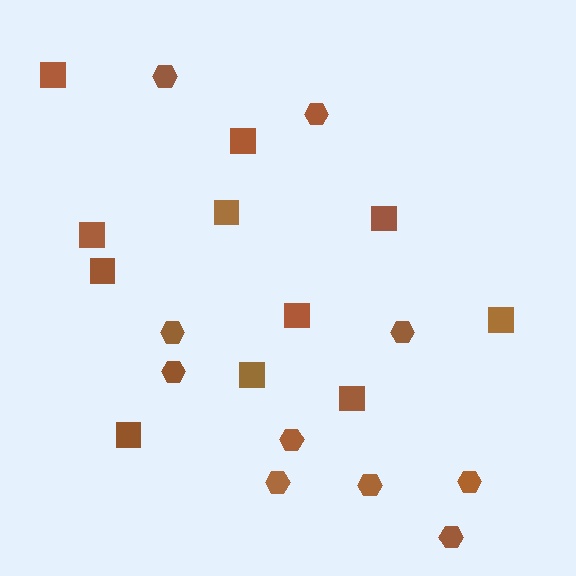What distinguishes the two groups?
There are 2 groups: one group of hexagons (10) and one group of squares (11).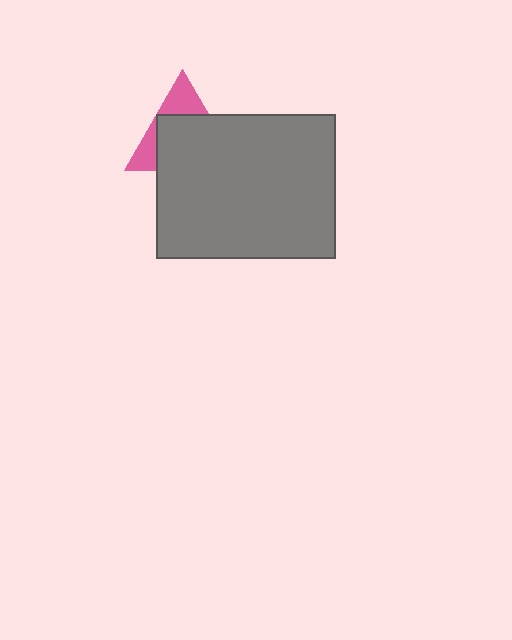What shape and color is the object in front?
The object in front is a gray rectangle.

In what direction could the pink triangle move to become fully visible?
The pink triangle could move up. That would shift it out from behind the gray rectangle entirely.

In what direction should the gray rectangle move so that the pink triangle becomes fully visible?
The gray rectangle should move down. That is the shortest direction to clear the overlap and leave the pink triangle fully visible.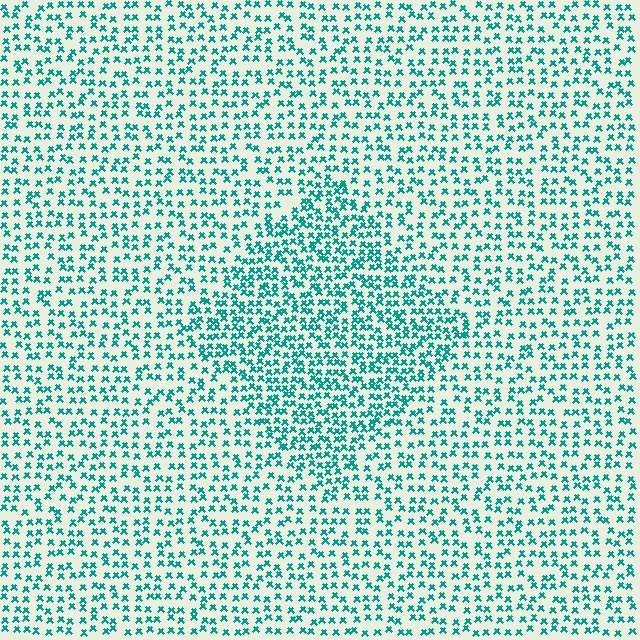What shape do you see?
I see a diamond.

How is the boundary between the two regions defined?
The boundary is defined by a change in element density (approximately 1.7x ratio). All elements are the same color, size, and shape.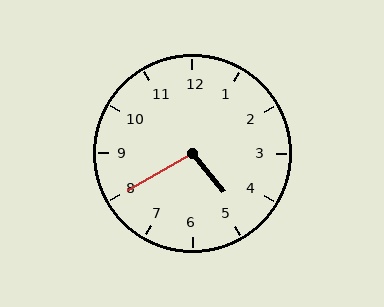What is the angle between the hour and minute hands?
Approximately 100 degrees.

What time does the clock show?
4:40.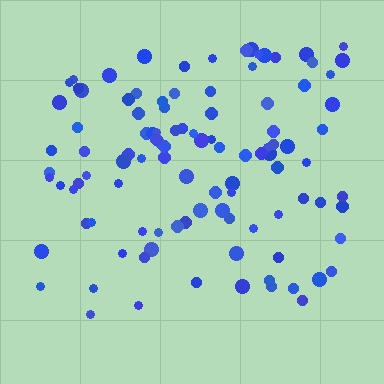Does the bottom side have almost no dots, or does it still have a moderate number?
Still a moderate number, just noticeably fewer than the top.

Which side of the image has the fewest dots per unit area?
The bottom.